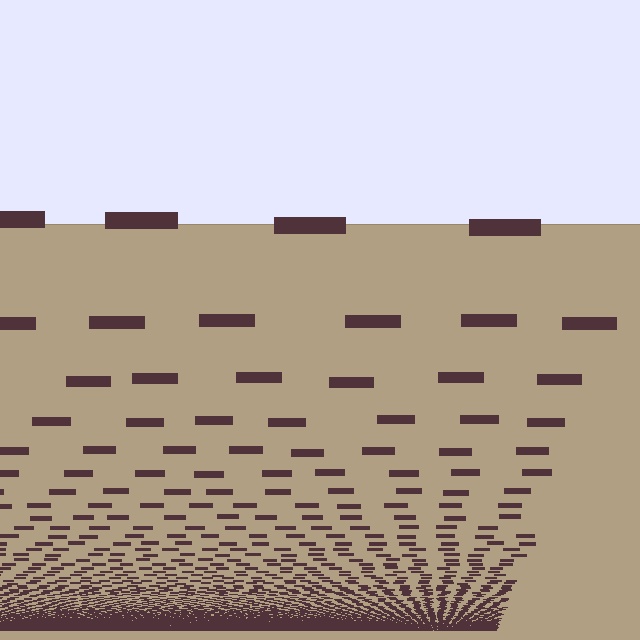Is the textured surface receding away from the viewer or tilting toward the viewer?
The surface appears to tilt toward the viewer. Texture elements get larger and sparser toward the top.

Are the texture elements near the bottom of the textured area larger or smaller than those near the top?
Smaller. The gradient is inverted — elements near the bottom are smaller and denser.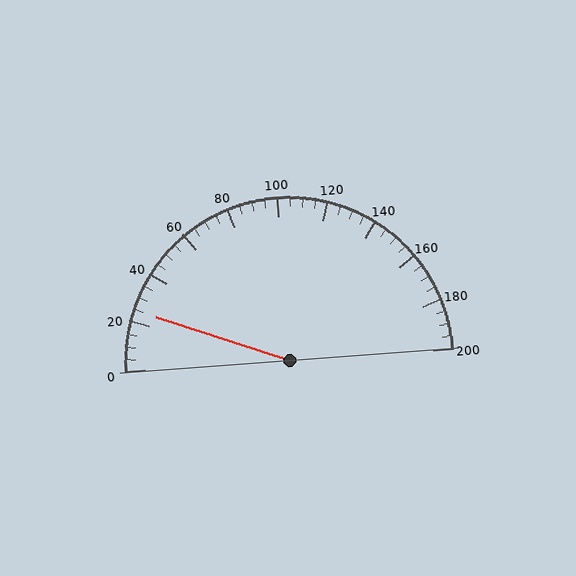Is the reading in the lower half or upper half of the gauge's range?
The reading is in the lower half of the range (0 to 200).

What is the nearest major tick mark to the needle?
The nearest major tick mark is 20.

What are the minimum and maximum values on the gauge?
The gauge ranges from 0 to 200.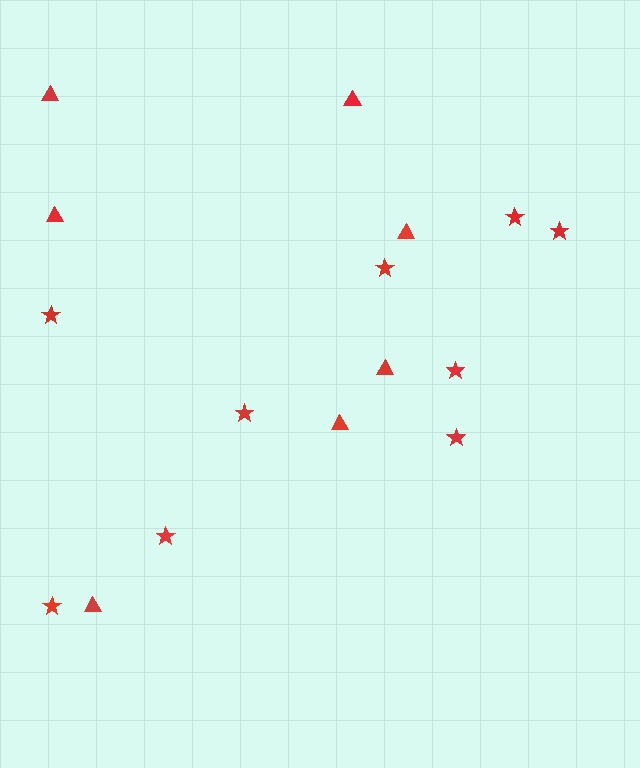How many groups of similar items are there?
There are 2 groups: one group of triangles (7) and one group of stars (9).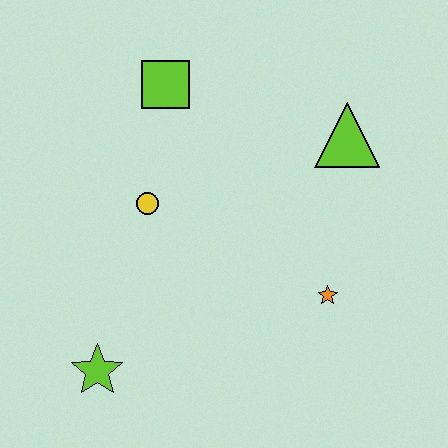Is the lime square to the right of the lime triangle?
No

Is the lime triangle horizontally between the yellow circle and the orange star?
No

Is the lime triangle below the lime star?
No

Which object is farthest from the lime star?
The lime triangle is farthest from the lime star.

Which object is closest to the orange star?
The lime triangle is closest to the orange star.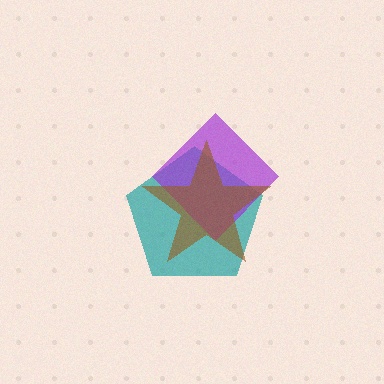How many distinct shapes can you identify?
There are 3 distinct shapes: a teal pentagon, a purple diamond, a brown star.